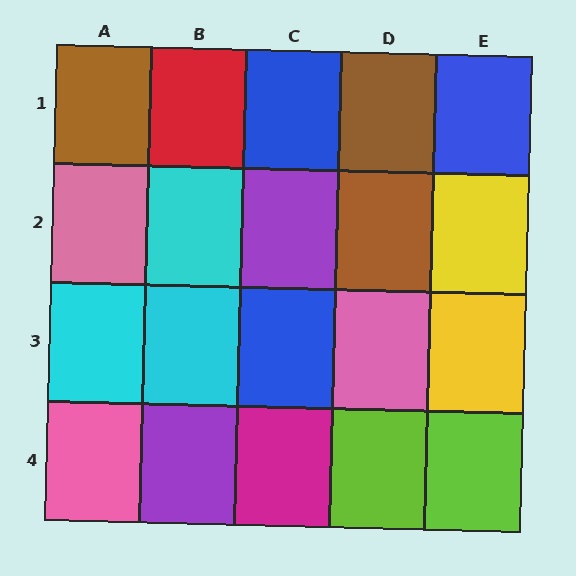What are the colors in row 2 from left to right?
Pink, cyan, purple, brown, yellow.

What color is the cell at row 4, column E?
Lime.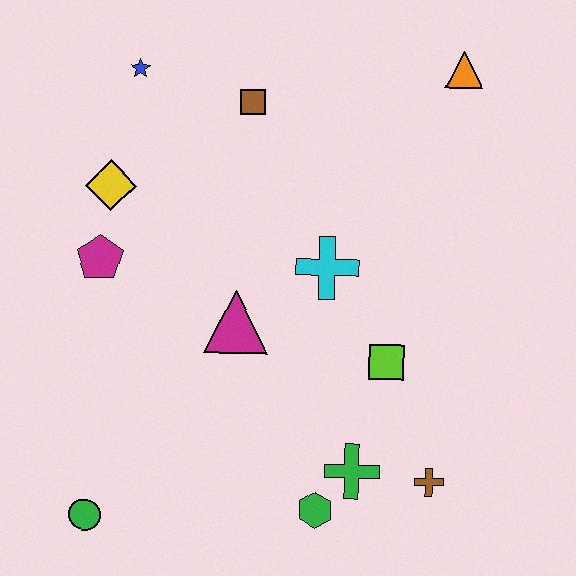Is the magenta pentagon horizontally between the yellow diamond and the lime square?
No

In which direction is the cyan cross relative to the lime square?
The cyan cross is above the lime square.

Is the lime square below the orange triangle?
Yes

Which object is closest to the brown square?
The blue star is closest to the brown square.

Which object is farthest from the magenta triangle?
The orange triangle is farthest from the magenta triangle.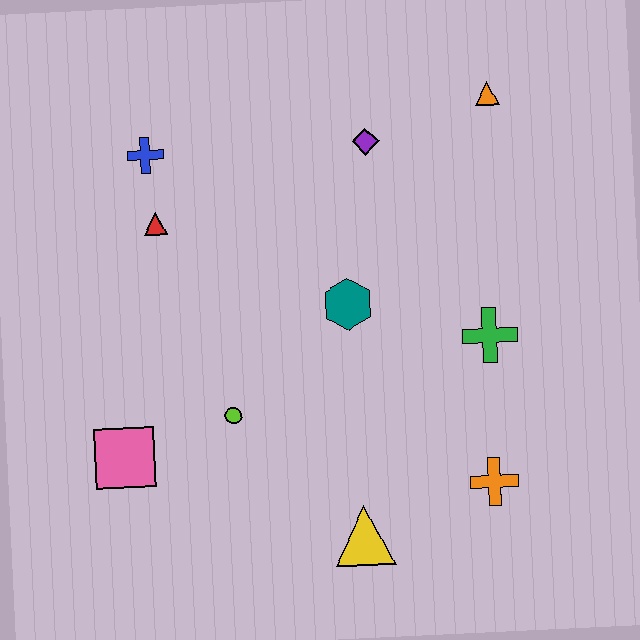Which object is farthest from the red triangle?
The orange cross is farthest from the red triangle.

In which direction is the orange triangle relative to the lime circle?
The orange triangle is above the lime circle.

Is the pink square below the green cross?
Yes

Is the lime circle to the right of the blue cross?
Yes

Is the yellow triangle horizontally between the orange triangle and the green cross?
No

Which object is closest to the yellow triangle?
The orange cross is closest to the yellow triangle.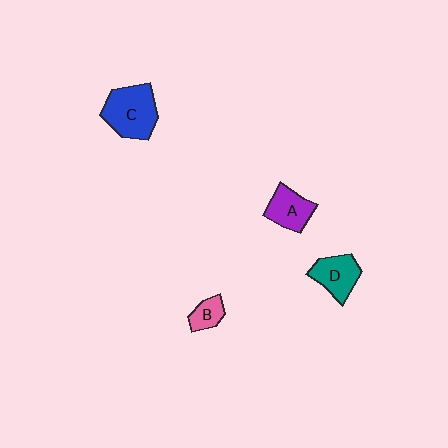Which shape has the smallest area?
Shape B (pink).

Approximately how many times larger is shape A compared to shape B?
Approximately 1.7 times.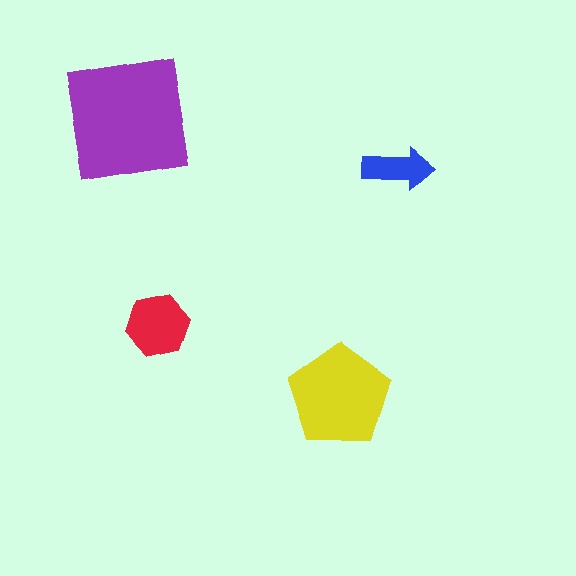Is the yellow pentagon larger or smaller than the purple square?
Smaller.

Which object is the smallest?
The blue arrow.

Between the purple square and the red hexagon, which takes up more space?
The purple square.